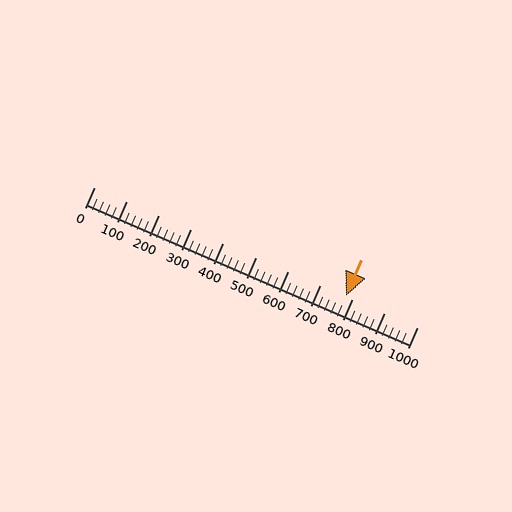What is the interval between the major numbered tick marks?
The major tick marks are spaced 100 units apart.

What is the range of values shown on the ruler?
The ruler shows values from 0 to 1000.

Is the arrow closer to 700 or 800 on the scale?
The arrow is closer to 800.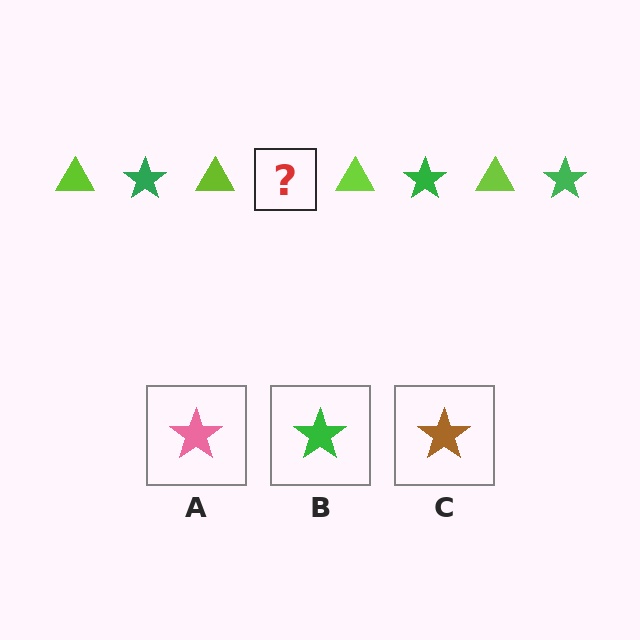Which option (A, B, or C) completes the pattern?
B.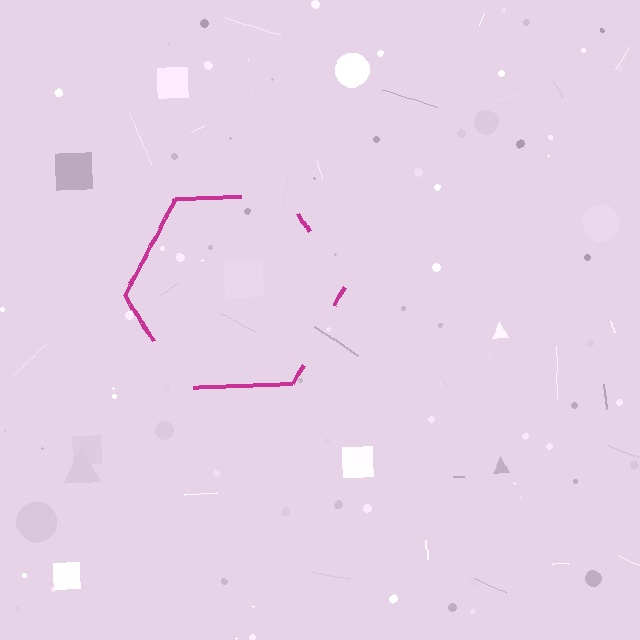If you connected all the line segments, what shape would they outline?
They would outline a hexagon.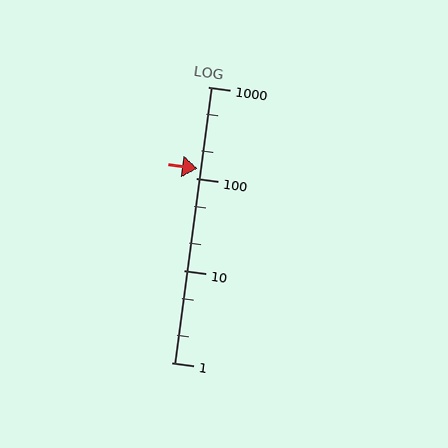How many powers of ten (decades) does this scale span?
The scale spans 3 decades, from 1 to 1000.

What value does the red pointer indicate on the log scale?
The pointer indicates approximately 130.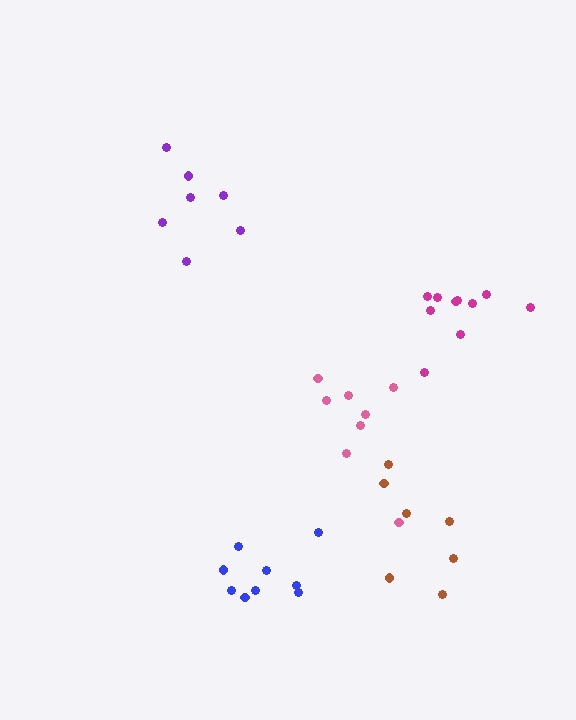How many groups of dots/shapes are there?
There are 5 groups.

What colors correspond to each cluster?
The clusters are colored: pink, magenta, brown, blue, purple.